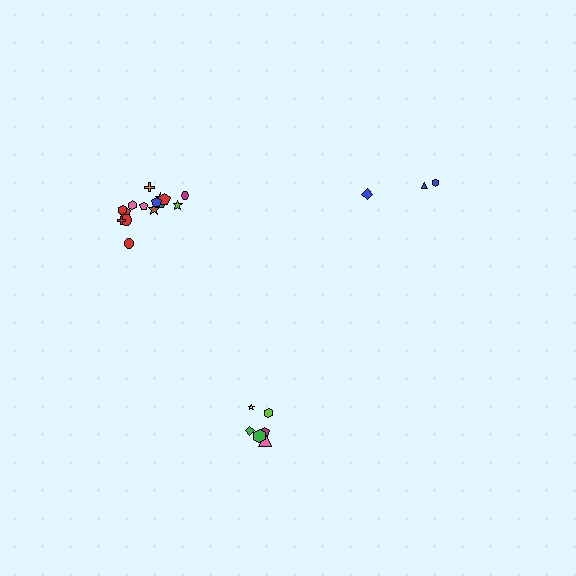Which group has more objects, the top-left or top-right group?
The top-left group.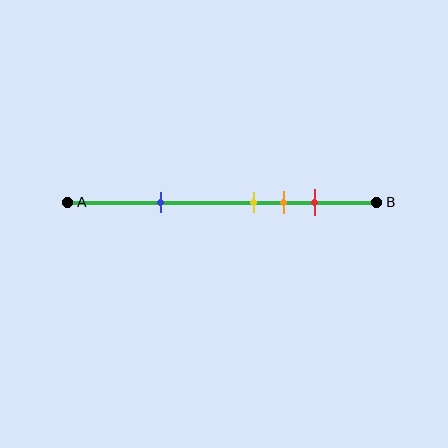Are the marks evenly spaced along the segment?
No, the marks are not evenly spaced.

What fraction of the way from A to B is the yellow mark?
The yellow mark is approximately 60% (0.6) of the way from A to B.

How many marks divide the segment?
There are 4 marks dividing the segment.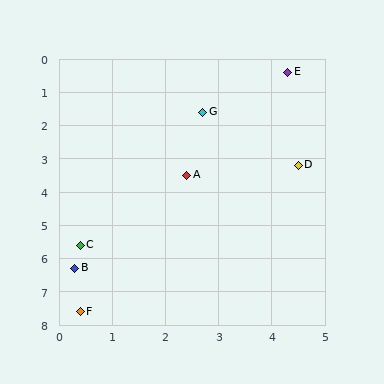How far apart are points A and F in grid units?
Points A and F are about 4.6 grid units apart.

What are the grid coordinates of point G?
Point G is at approximately (2.7, 1.6).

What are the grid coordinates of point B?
Point B is at approximately (0.3, 6.3).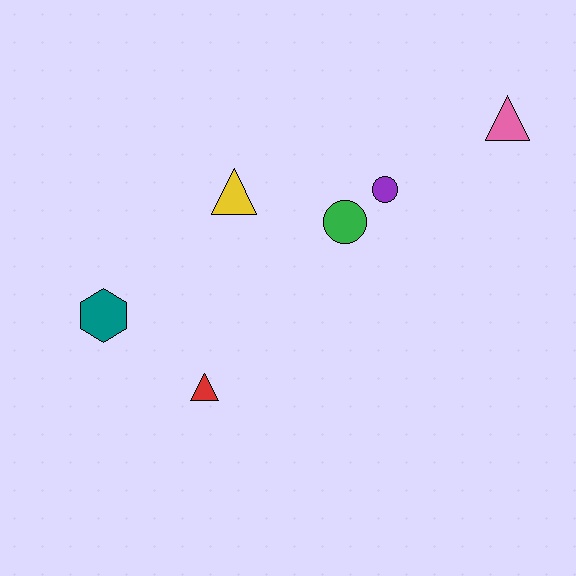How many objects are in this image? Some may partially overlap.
There are 6 objects.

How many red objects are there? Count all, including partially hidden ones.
There is 1 red object.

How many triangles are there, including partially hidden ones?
There are 3 triangles.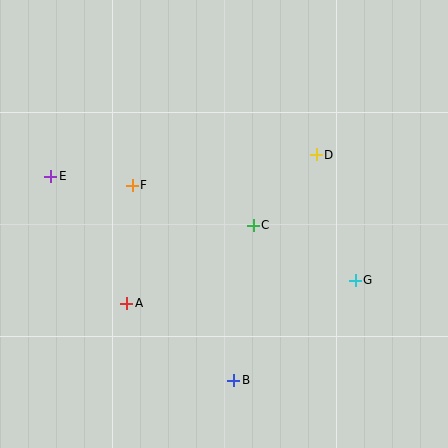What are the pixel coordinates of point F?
Point F is at (132, 185).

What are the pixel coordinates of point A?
Point A is at (126, 303).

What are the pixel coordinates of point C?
Point C is at (253, 225).